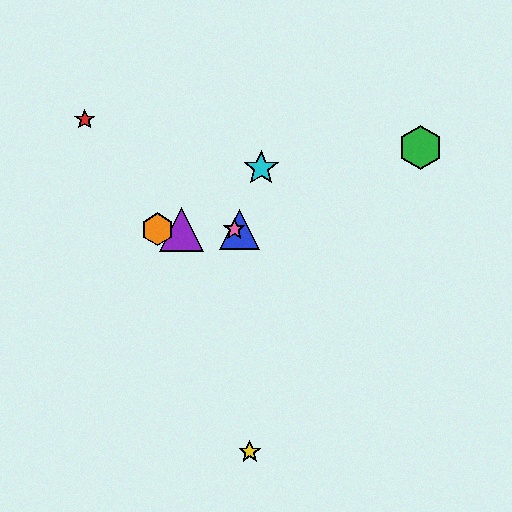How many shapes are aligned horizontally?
4 shapes (the blue triangle, the purple triangle, the orange hexagon, the pink star) are aligned horizontally.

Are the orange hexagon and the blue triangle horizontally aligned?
Yes, both are at y≈229.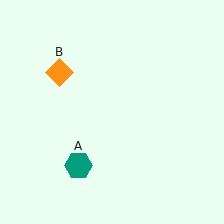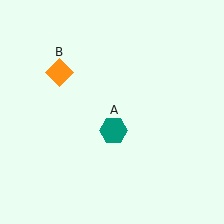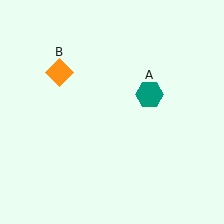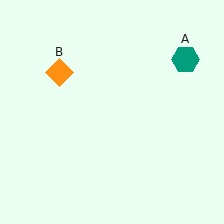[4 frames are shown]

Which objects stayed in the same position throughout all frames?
Orange diamond (object B) remained stationary.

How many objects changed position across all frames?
1 object changed position: teal hexagon (object A).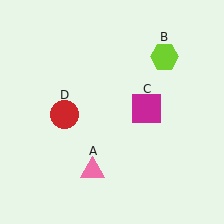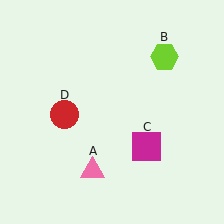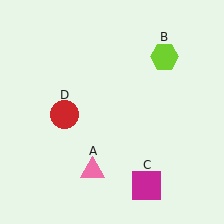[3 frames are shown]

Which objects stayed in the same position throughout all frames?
Pink triangle (object A) and lime hexagon (object B) and red circle (object D) remained stationary.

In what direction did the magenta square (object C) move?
The magenta square (object C) moved down.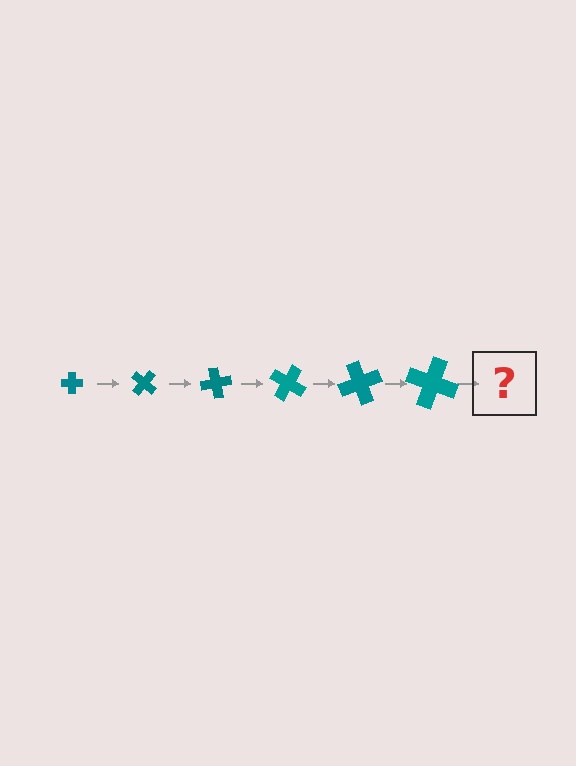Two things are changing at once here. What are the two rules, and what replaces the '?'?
The two rules are that the cross grows larger each step and it rotates 40 degrees each step. The '?' should be a cross, larger than the previous one and rotated 240 degrees from the start.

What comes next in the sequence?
The next element should be a cross, larger than the previous one and rotated 240 degrees from the start.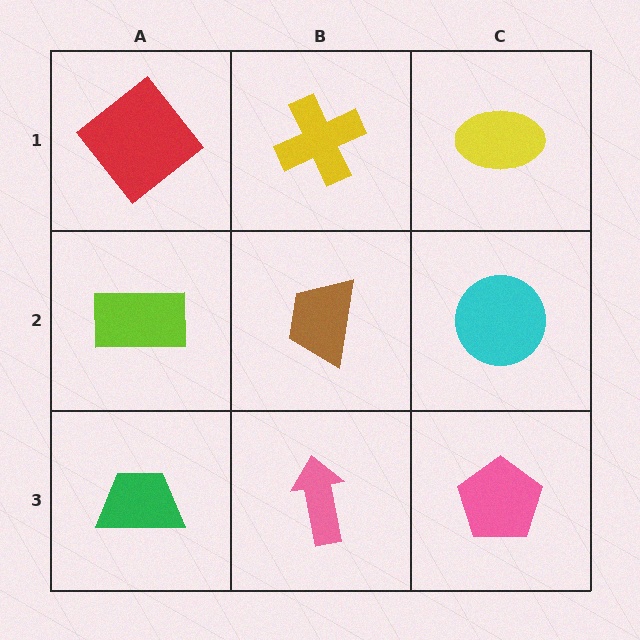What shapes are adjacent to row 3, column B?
A brown trapezoid (row 2, column B), a green trapezoid (row 3, column A), a pink pentagon (row 3, column C).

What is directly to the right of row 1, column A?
A yellow cross.